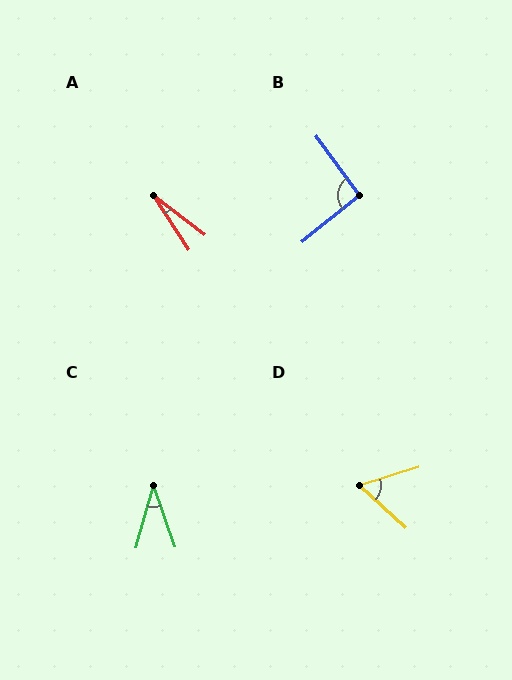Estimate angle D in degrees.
Approximately 60 degrees.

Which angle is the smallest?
A, at approximately 19 degrees.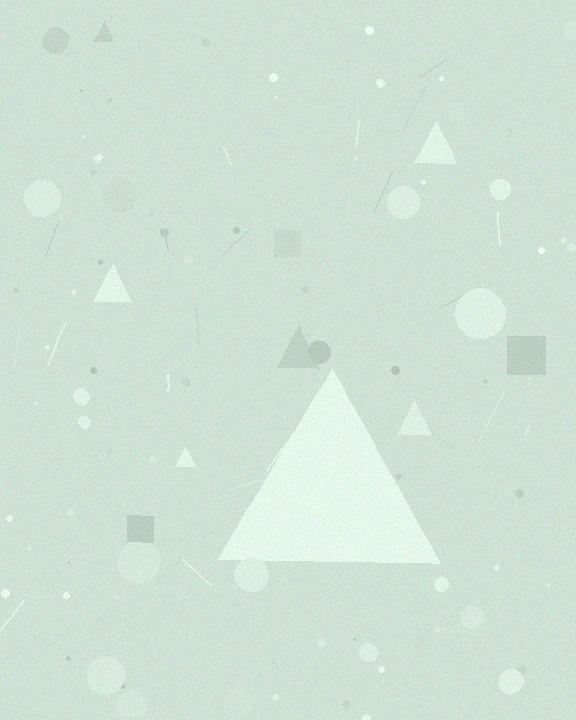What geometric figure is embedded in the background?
A triangle is embedded in the background.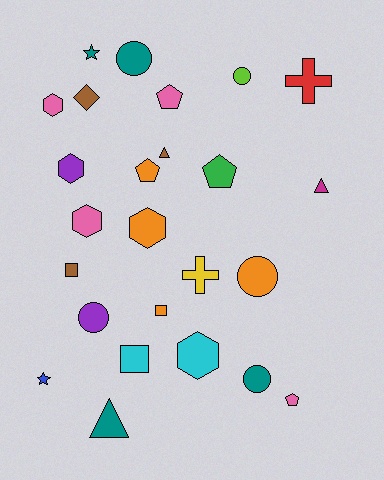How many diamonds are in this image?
There is 1 diamond.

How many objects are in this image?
There are 25 objects.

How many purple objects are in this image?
There are 2 purple objects.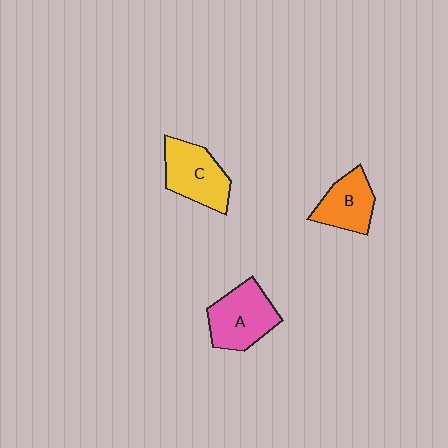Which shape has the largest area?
Shape A (pink).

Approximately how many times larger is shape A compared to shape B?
Approximately 1.3 times.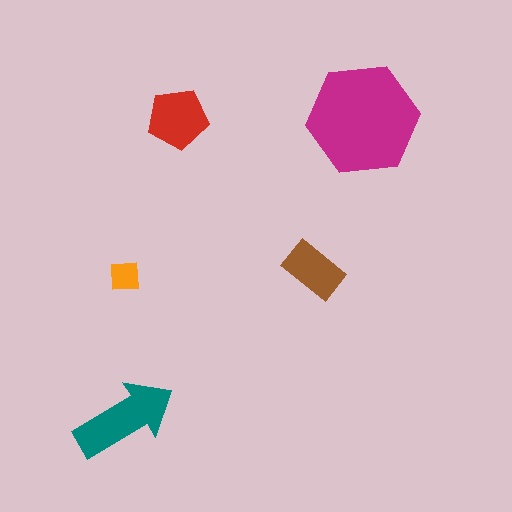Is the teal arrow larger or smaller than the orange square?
Larger.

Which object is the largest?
The magenta hexagon.